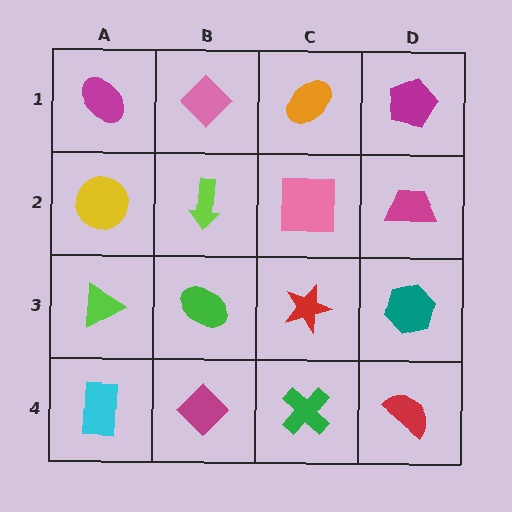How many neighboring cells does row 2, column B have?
4.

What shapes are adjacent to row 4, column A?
A lime triangle (row 3, column A), a magenta diamond (row 4, column B).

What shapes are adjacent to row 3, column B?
A lime arrow (row 2, column B), a magenta diamond (row 4, column B), a lime triangle (row 3, column A), a red star (row 3, column C).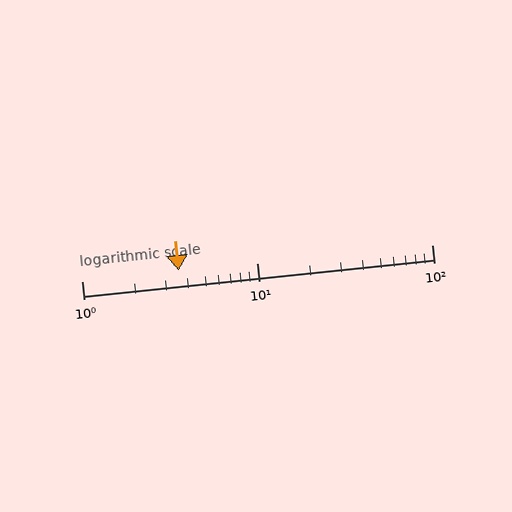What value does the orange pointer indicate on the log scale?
The pointer indicates approximately 3.6.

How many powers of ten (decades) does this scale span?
The scale spans 2 decades, from 1 to 100.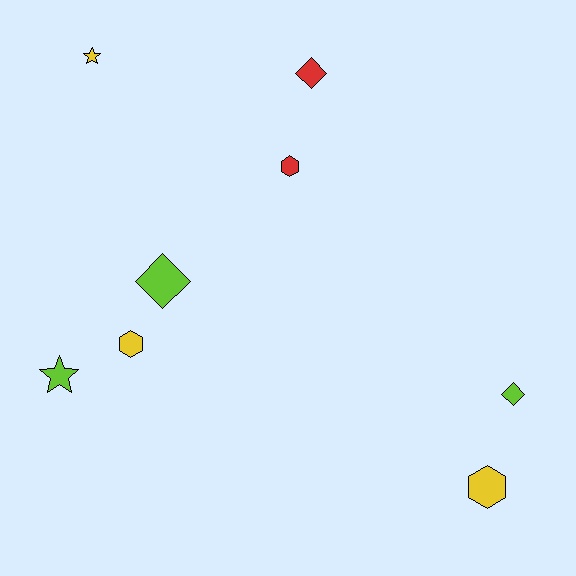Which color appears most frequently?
Lime, with 3 objects.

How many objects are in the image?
There are 8 objects.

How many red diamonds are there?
There is 1 red diamond.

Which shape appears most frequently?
Hexagon, with 3 objects.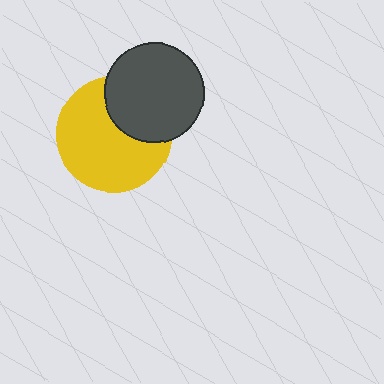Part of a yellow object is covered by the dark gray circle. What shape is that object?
It is a circle.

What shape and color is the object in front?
The object in front is a dark gray circle.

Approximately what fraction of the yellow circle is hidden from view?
Roughly 31% of the yellow circle is hidden behind the dark gray circle.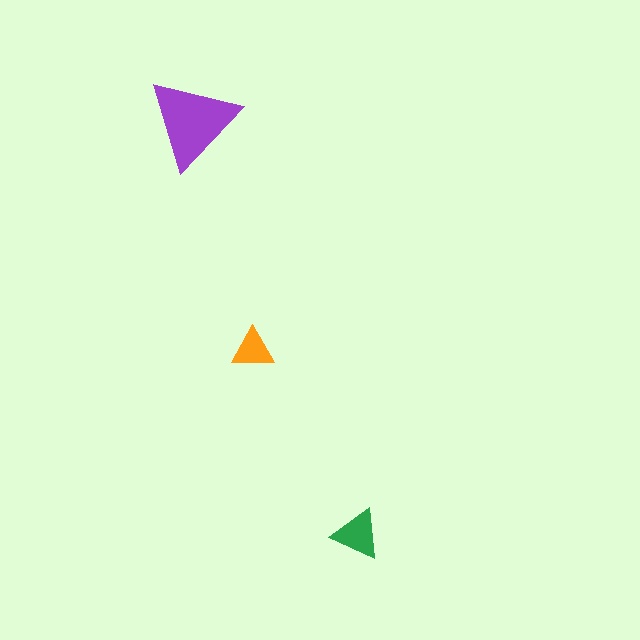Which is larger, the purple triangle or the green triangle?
The purple one.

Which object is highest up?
The purple triangle is topmost.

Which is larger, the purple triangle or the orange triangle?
The purple one.